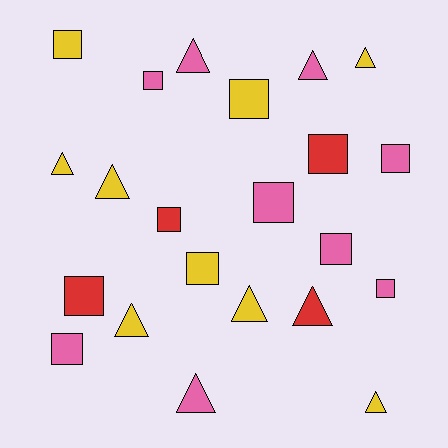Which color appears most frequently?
Yellow, with 9 objects.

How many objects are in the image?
There are 22 objects.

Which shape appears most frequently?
Square, with 12 objects.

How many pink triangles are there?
There are 3 pink triangles.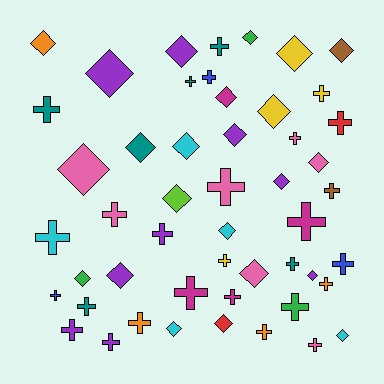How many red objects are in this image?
There are 2 red objects.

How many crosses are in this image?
There are 27 crosses.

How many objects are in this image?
There are 50 objects.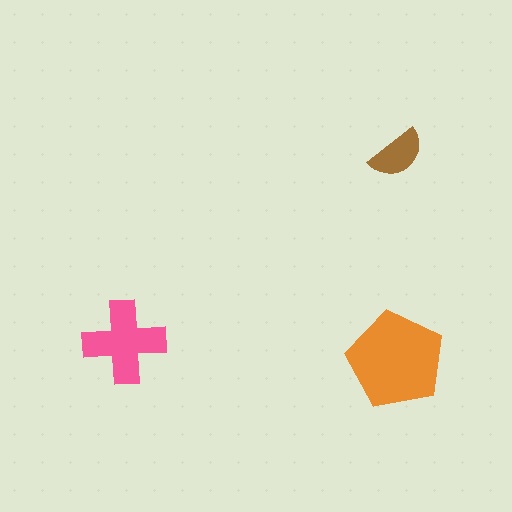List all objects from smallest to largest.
The brown semicircle, the pink cross, the orange pentagon.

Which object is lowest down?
The orange pentagon is bottommost.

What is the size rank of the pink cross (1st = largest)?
2nd.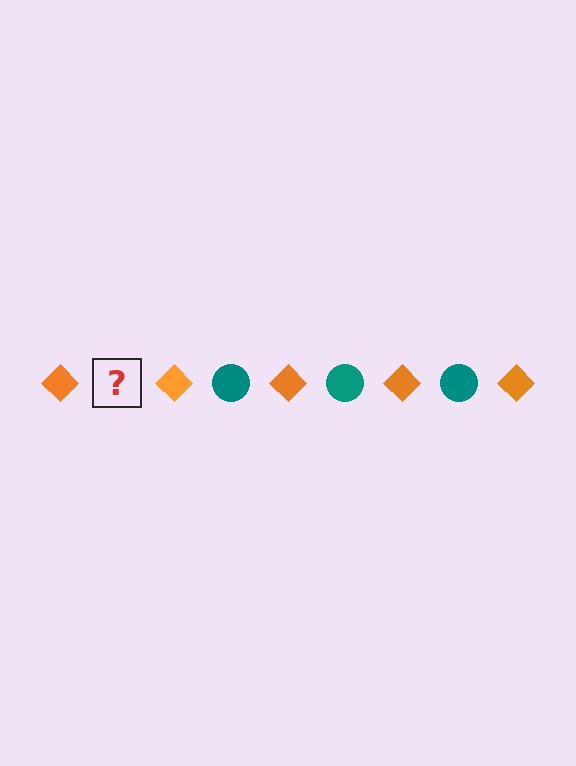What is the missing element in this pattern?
The missing element is a teal circle.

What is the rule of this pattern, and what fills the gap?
The rule is that the pattern alternates between orange diamond and teal circle. The gap should be filled with a teal circle.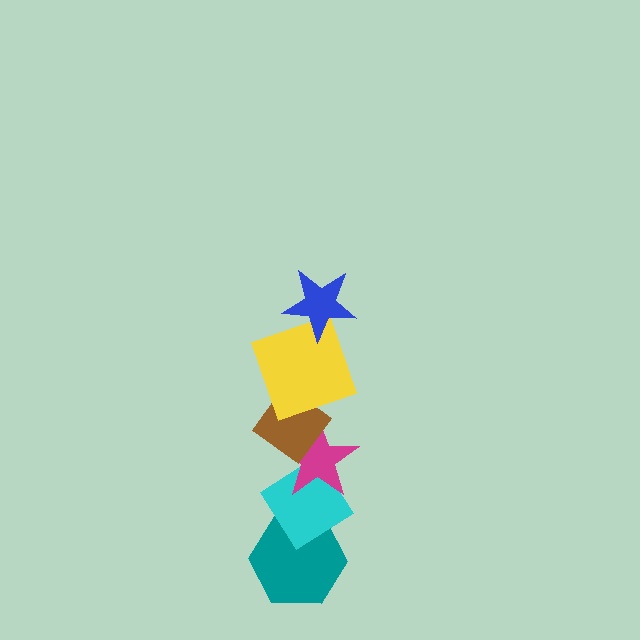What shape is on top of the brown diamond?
The yellow square is on top of the brown diamond.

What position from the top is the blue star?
The blue star is 1st from the top.